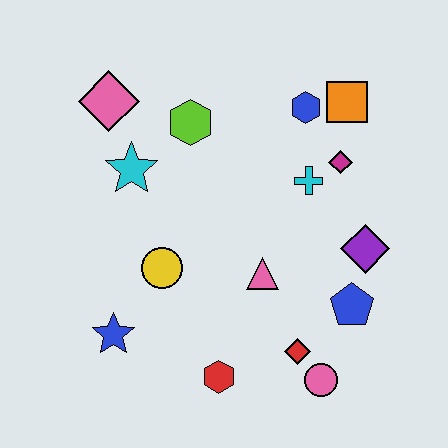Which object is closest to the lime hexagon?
The cyan star is closest to the lime hexagon.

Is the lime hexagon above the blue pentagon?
Yes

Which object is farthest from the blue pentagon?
The pink diamond is farthest from the blue pentagon.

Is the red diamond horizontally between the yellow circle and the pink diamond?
No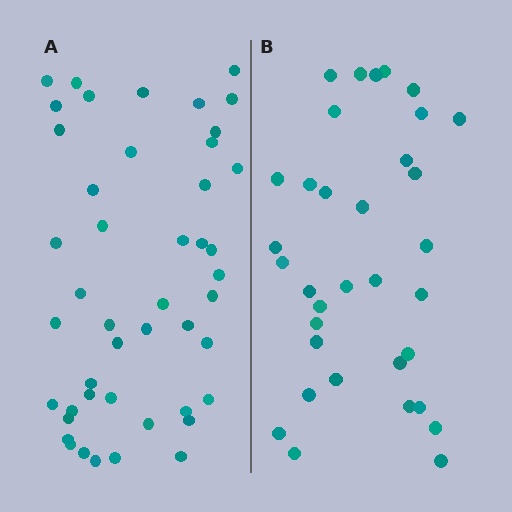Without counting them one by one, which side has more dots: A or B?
Region A (the left region) has more dots.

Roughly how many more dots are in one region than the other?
Region A has roughly 12 or so more dots than region B.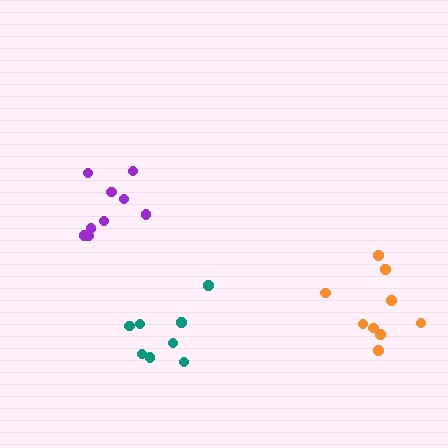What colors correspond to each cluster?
The clusters are colored: teal, orange, purple.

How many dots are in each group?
Group 1: 8 dots, Group 2: 9 dots, Group 3: 9 dots (26 total).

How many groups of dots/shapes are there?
There are 3 groups.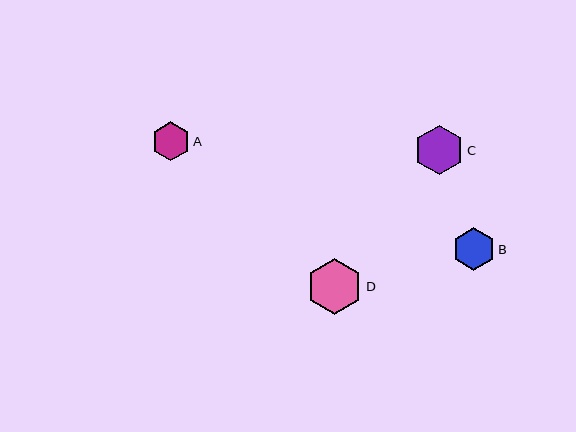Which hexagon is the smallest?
Hexagon A is the smallest with a size of approximately 39 pixels.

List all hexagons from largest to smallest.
From largest to smallest: D, C, B, A.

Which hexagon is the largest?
Hexagon D is the largest with a size of approximately 56 pixels.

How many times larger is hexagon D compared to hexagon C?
Hexagon D is approximately 1.1 times the size of hexagon C.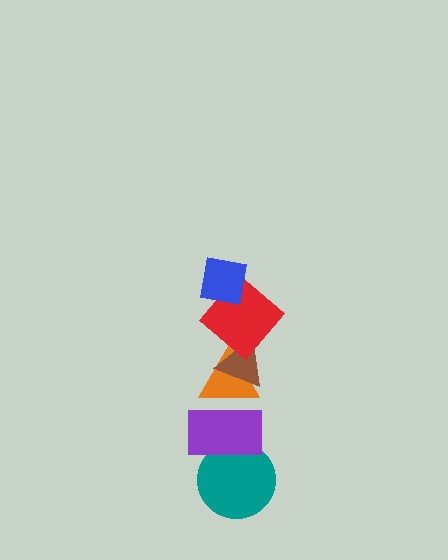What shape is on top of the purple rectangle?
The orange triangle is on top of the purple rectangle.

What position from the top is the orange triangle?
The orange triangle is 4th from the top.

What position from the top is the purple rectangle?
The purple rectangle is 5th from the top.